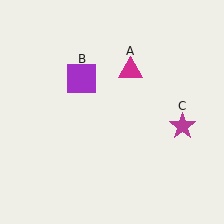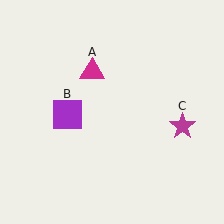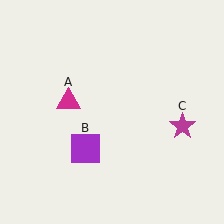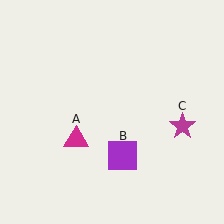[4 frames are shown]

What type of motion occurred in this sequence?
The magenta triangle (object A), purple square (object B) rotated counterclockwise around the center of the scene.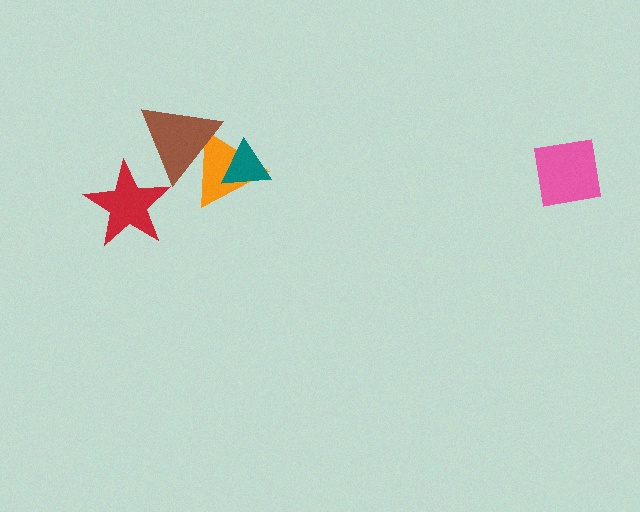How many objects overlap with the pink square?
0 objects overlap with the pink square.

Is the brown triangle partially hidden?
Yes, it is partially covered by another shape.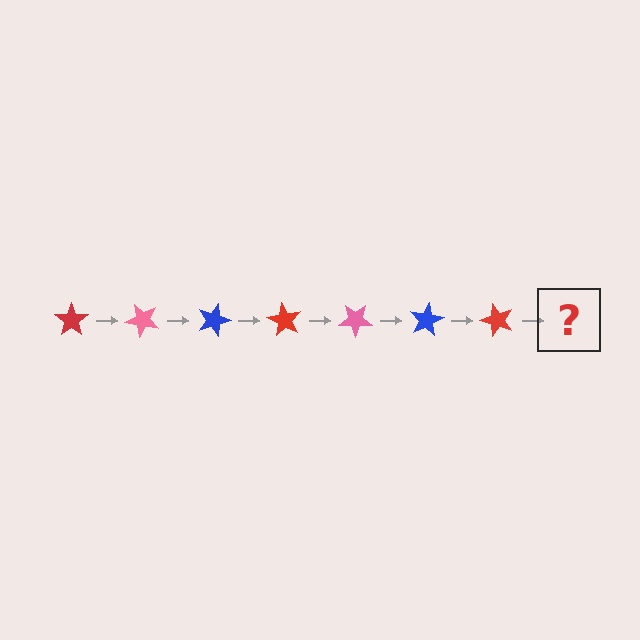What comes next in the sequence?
The next element should be a pink star, rotated 315 degrees from the start.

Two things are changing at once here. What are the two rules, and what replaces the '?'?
The two rules are that it rotates 45 degrees each step and the color cycles through red, pink, and blue. The '?' should be a pink star, rotated 315 degrees from the start.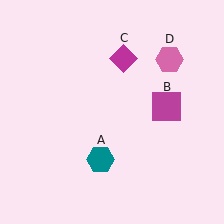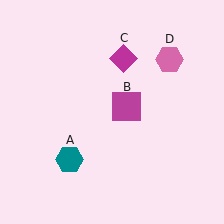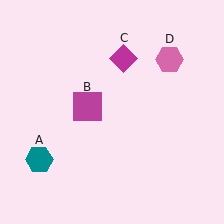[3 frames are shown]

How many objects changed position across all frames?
2 objects changed position: teal hexagon (object A), magenta square (object B).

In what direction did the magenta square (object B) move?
The magenta square (object B) moved left.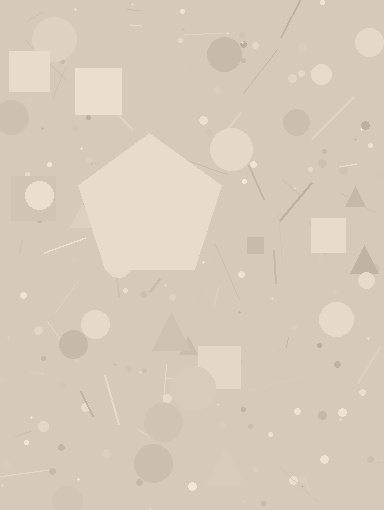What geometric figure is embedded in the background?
A pentagon is embedded in the background.